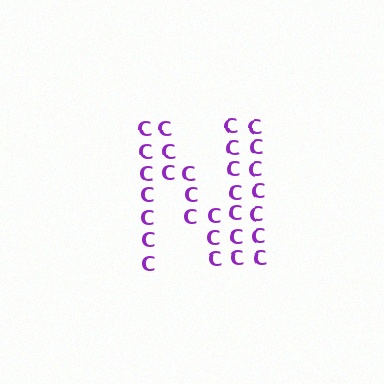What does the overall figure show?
The overall figure shows the letter N.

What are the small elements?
The small elements are letter C's.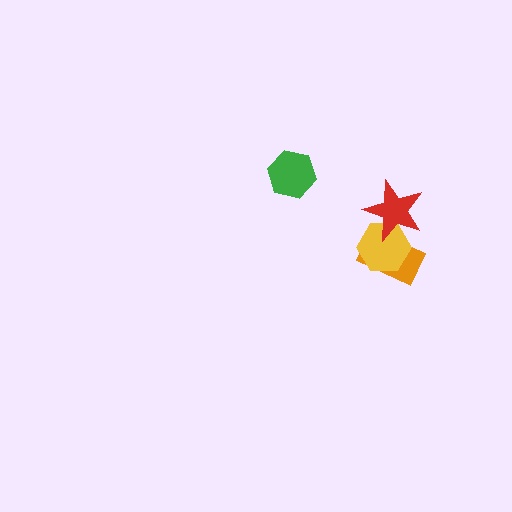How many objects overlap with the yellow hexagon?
2 objects overlap with the yellow hexagon.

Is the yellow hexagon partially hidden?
Yes, it is partially covered by another shape.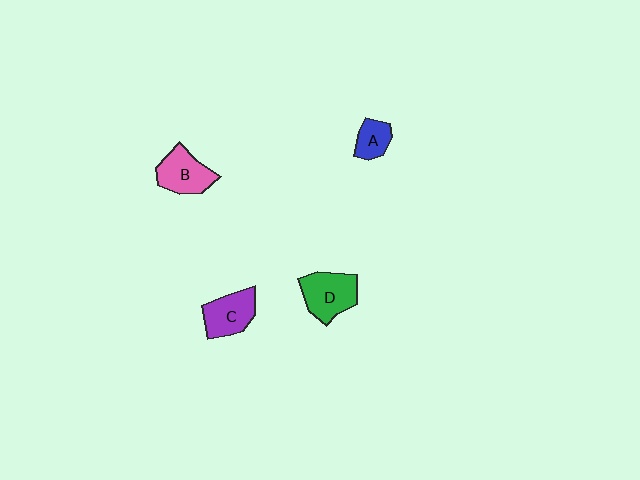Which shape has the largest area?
Shape D (green).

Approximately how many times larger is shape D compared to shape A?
Approximately 1.9 times.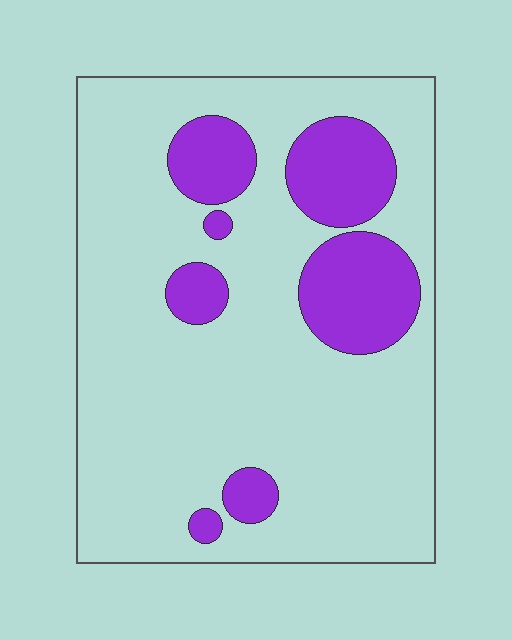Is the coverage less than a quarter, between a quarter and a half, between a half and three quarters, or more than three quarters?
Less than a quarter.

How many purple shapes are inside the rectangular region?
7.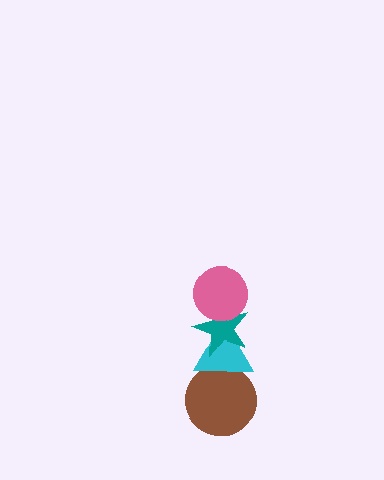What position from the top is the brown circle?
The brown circle is 4th from the top.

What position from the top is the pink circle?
The pink circle is 1st from the top.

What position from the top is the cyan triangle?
The cyan triangle is 3rd from the top.